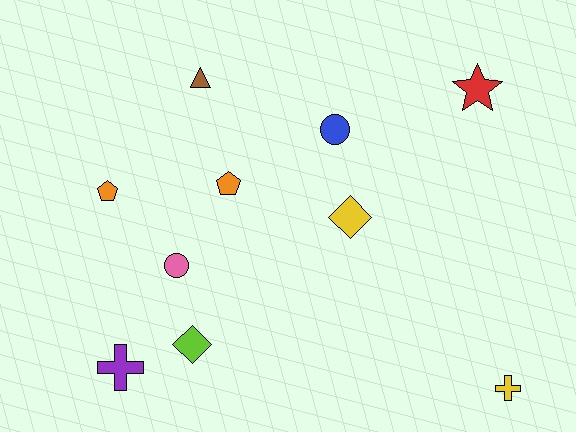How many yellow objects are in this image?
There are 2 yellow objects.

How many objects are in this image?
There are 10 objects.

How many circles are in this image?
There are 2 circles.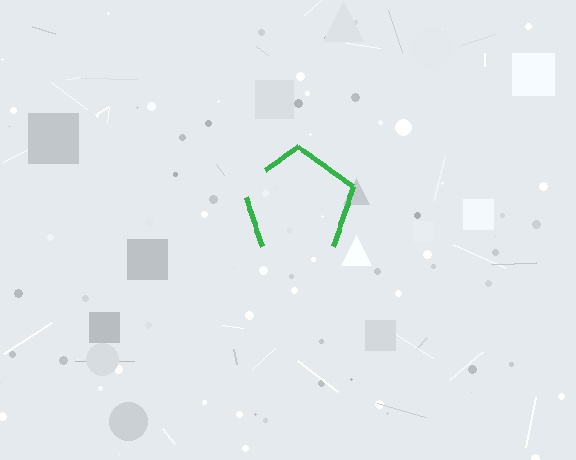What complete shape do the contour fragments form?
The contour fragments form a pentagon.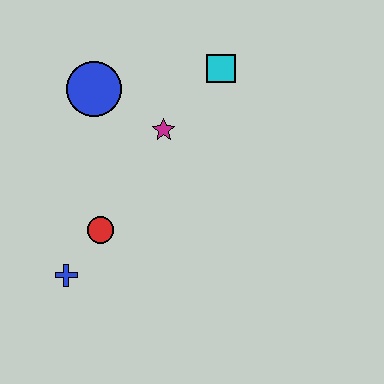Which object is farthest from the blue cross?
The cyan square is farthest from the blue cross.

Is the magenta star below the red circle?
No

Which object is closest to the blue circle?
The magenta star is closest to the blue circle.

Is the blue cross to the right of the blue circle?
No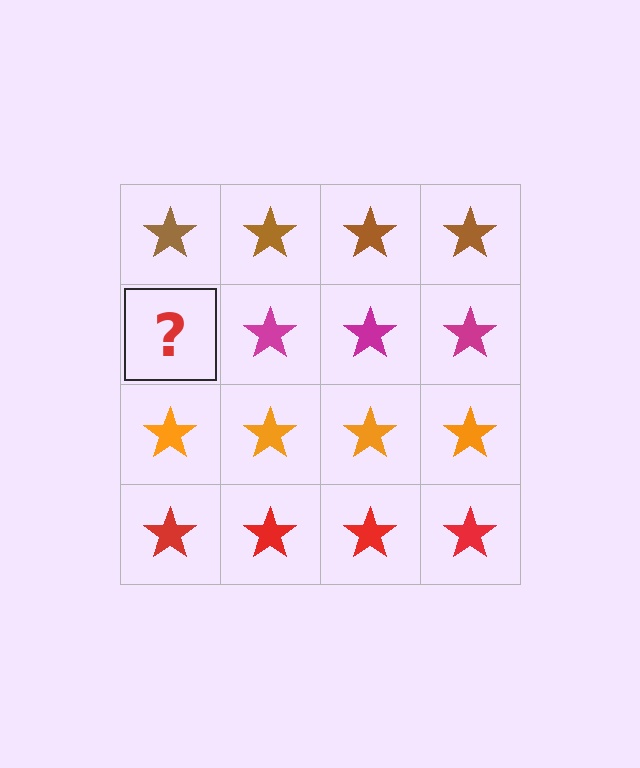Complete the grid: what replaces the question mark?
The question mark should be replaced with a magenta star.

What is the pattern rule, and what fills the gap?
The rule is that each row has a consistent color. The gap should be filled with a magenta star.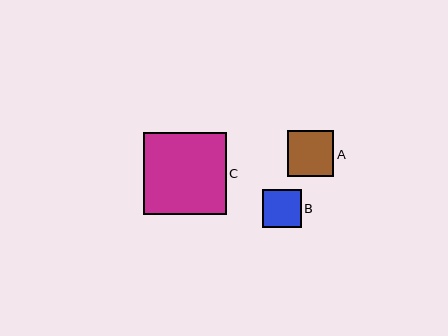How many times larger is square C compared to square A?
Square C is approximately 1.8 times the size of square A.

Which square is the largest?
Square C is the largest with a size of approximately 83 pixels.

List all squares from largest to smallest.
From largest to smallest: C, A, B.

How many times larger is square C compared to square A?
Square C is approximately 1.8 times the size of square A.